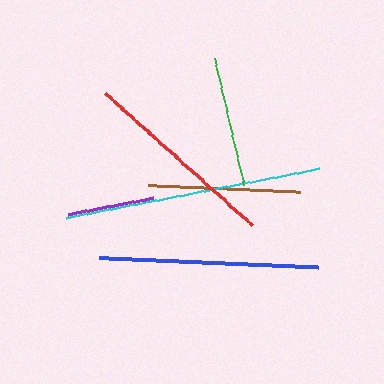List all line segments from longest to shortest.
From longest to shortest: cyan, blue, red, brown, green, purple.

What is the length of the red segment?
The red segment is approximately 197 pixels long.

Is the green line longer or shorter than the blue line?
The blue line is longer than the green line.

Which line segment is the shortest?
The purple line is the shortest at approximately 87 pixels.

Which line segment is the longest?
The cyan line is the longest at approximately 259 pixels.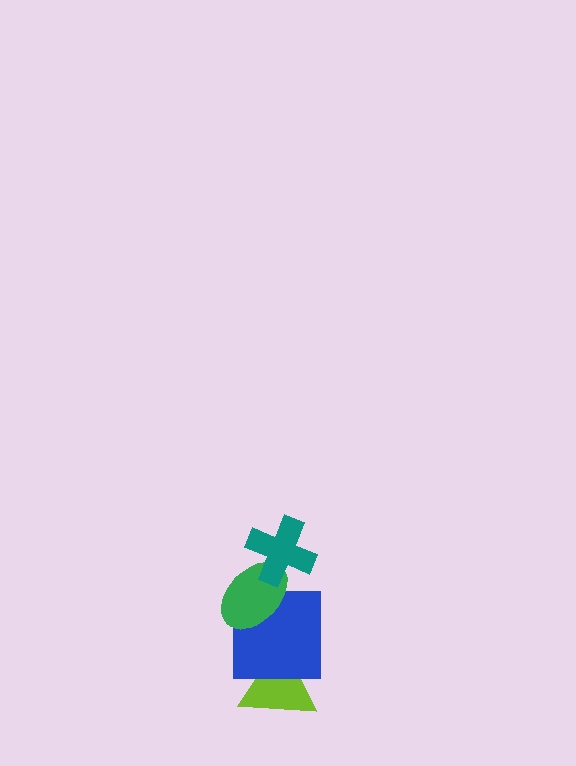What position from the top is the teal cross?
The teal cross is 1st from the top.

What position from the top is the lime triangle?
The lime triangle is 4th from the top.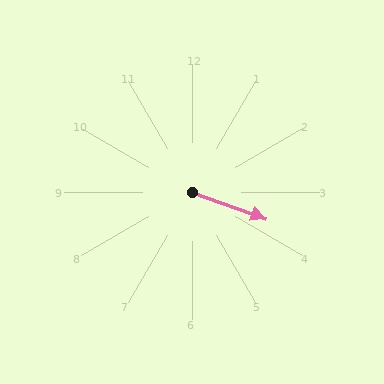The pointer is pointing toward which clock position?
Roughly 4 o'clock.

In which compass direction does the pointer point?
East.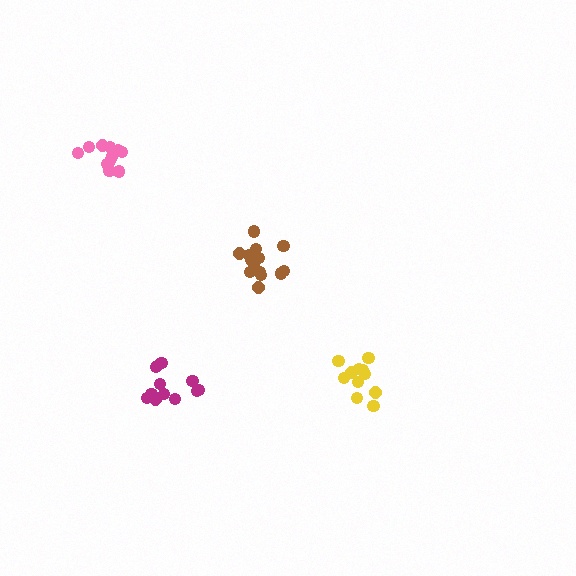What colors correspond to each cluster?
The clusters are colored: yellow, brown, magenta, pink.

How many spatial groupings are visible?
There are 4 spatial groupings.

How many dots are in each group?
Group 1: 11 dots, Group 2: 14 dots, Group 3: 12 dots, Group 4: 12 dots (49 total).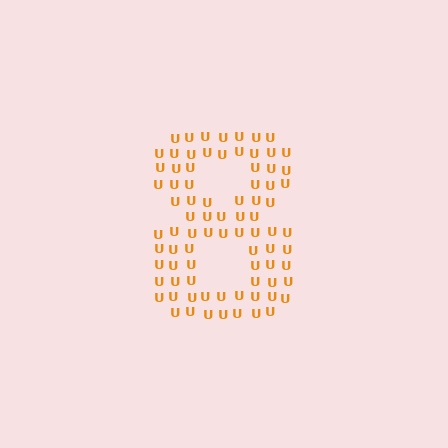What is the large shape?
The large shape is the digit 8.